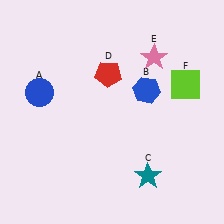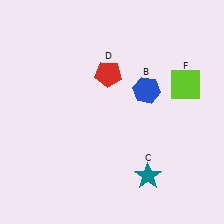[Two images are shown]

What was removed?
The blue circle (A), the pink star (E) were removed in Image 2.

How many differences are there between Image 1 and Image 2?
There are 2 differences between the two images.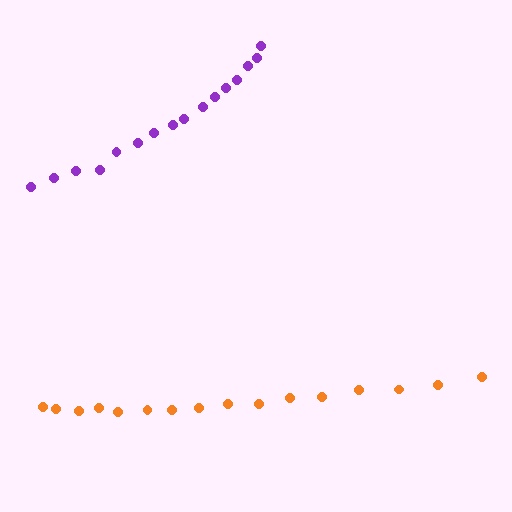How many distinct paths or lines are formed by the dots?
There are 2 distinct paths.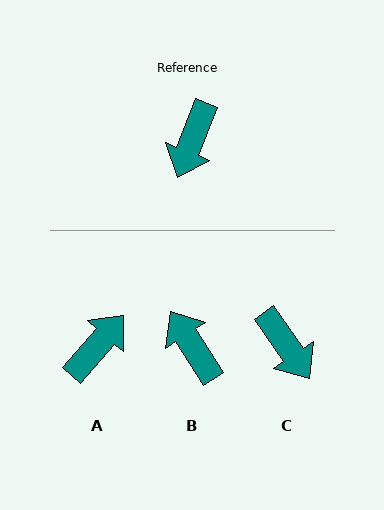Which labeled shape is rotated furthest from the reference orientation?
A, about 160 degrees away.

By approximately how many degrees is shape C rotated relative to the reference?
Approximately 56 degrees counter-clockwise.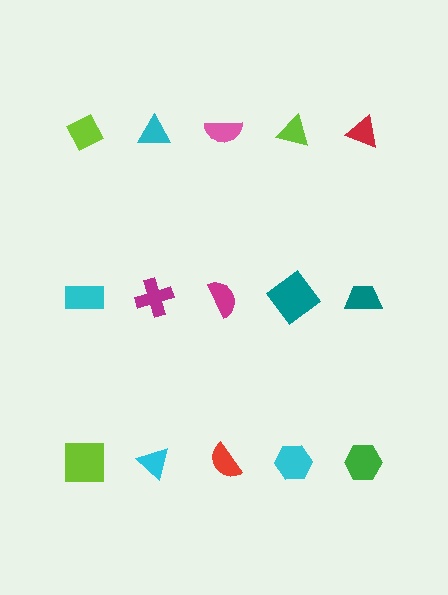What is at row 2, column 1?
A cyan rectangle.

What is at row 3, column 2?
A cyan triangle.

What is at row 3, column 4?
A cyan hexagon.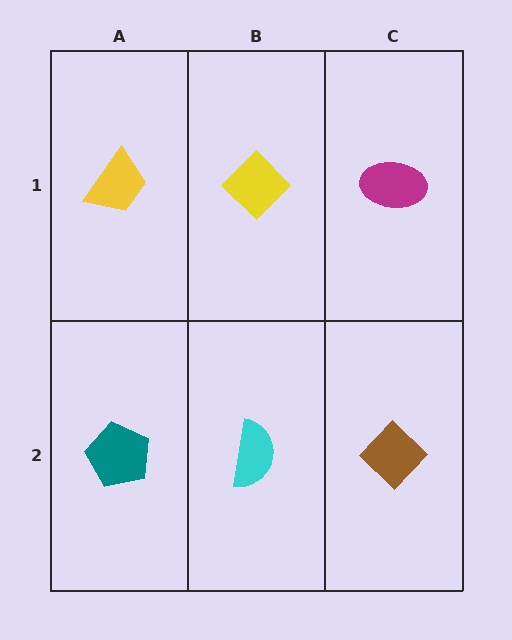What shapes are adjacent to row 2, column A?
A yellow trapezoid (row 1, column A), a cyan semicircle (row 2, column B).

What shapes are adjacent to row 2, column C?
A magenta ellipse (row 1, column C), a cyan semicircle (row 2, column B).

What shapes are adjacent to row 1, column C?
A brown diamond (row 2, column C), a yellow diamond (row 1, column B).